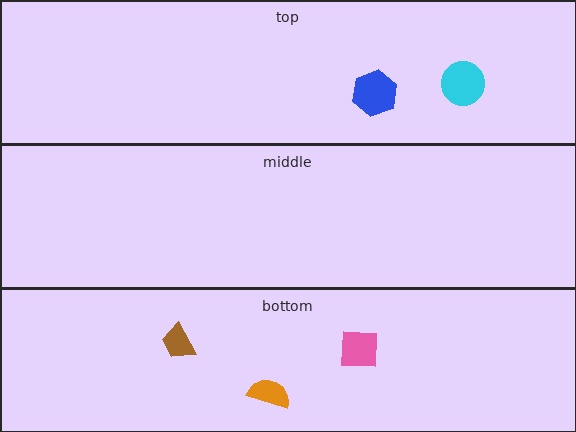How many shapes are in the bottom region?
3.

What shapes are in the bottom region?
The orange semicircle, the pink square, the brown trapezoid.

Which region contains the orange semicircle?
The bottom region.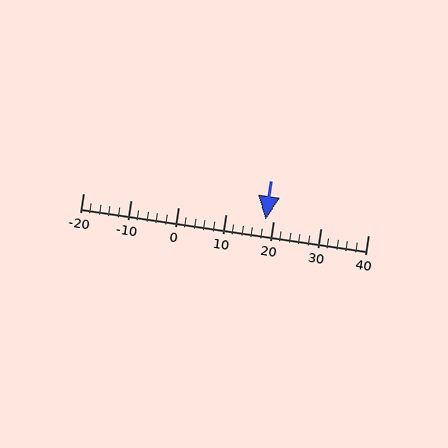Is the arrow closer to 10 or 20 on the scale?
The arrow is closer to 20.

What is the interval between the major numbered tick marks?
The major tick marks are spaced 10 units apart.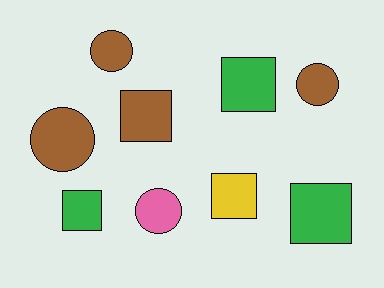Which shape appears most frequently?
Square, with 5 objects.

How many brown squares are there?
There is 1 brown square.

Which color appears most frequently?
Brown, with 4 objects.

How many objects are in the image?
There are 9 objects.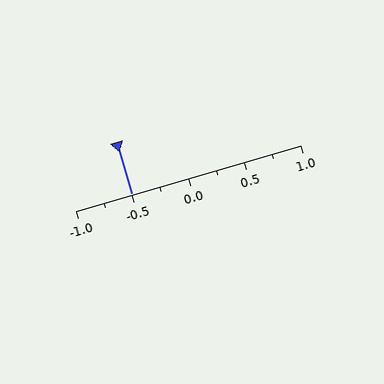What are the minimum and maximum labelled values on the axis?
The axis runs from -1.0 to 1.0.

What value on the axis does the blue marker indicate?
The marker indicates approximately -0.5.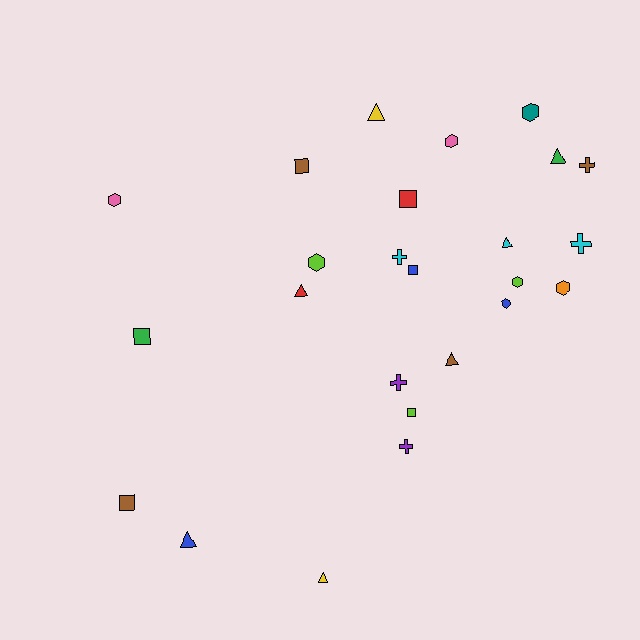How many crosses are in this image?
There are 5 crosses.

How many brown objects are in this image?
There are 4 brown objects.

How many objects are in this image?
There are 25 objects.